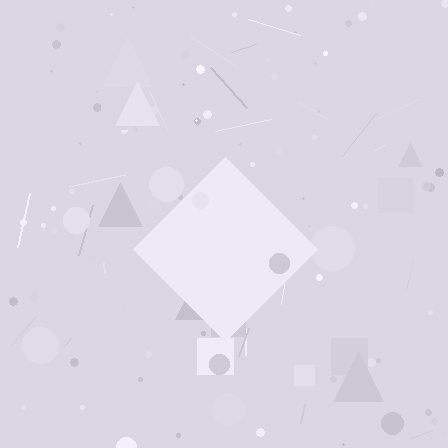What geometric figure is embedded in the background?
A diamond is embedded in the background.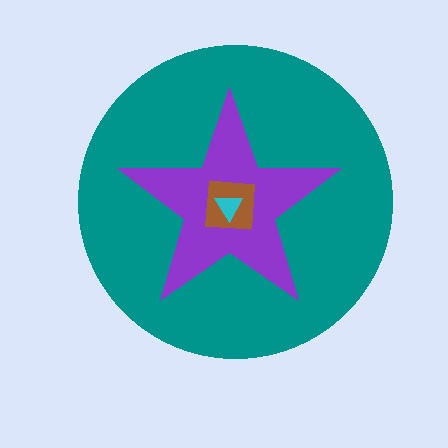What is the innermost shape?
The cyan triangle.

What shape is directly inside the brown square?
The cyan triangle.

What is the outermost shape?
The teal circle.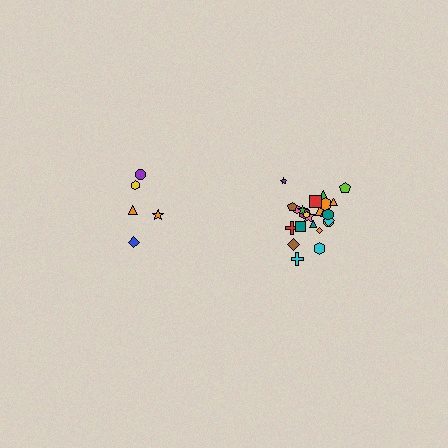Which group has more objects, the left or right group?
The right group.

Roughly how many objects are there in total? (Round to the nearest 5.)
Roughly 30 objects in total.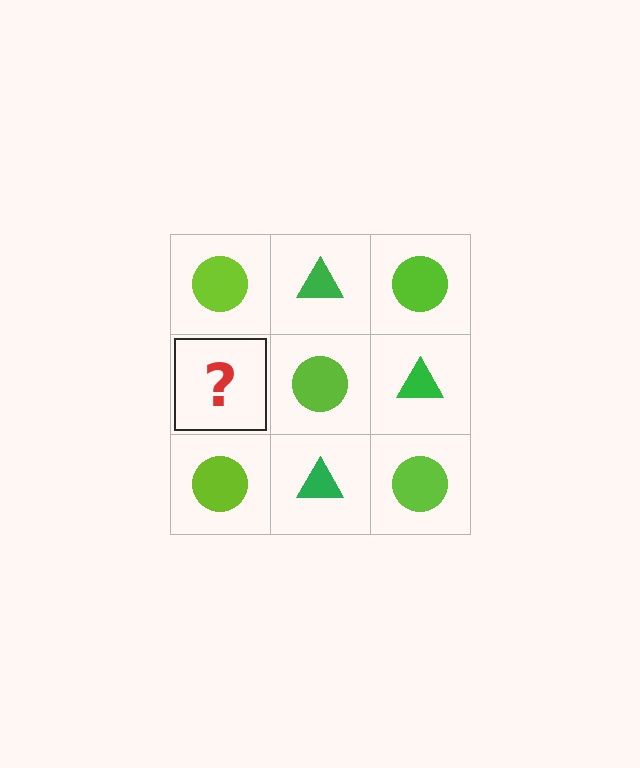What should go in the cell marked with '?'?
The missing cell should contain a green triangle.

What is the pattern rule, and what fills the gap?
The rule is that it alternates lime circle and green triangle in a checkerboard pattern. The gap should be filled with a green triangle.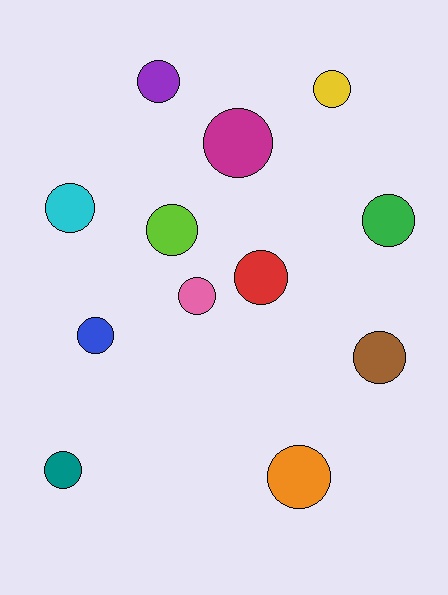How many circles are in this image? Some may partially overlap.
There are 12 circles.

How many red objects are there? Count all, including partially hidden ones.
There is 1 red object.